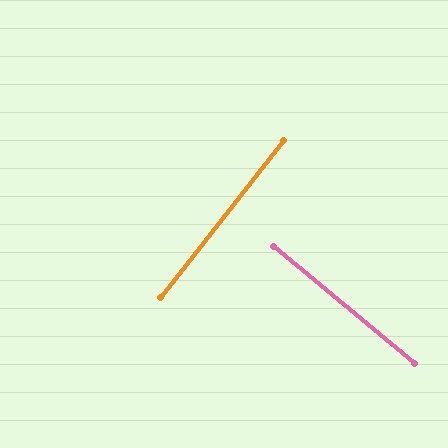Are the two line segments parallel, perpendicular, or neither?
Perpendicular — they meet at approximately 89°.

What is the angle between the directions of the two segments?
Approximately 89 degrees.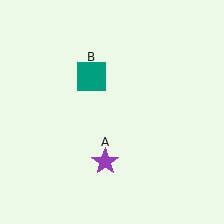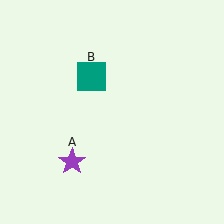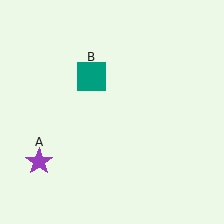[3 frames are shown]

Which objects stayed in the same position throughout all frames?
Teal square (object B) remained stationary.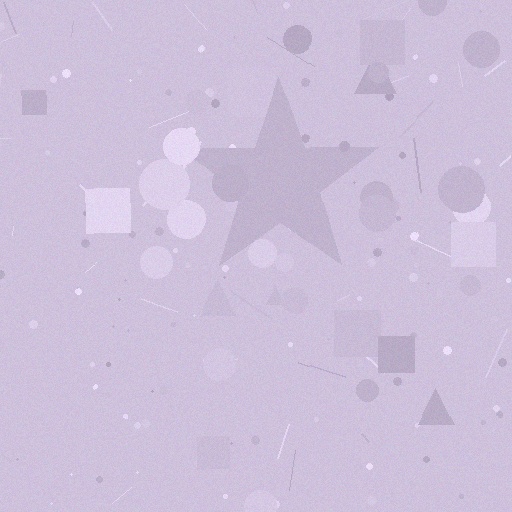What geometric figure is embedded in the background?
A star is embedded in the background.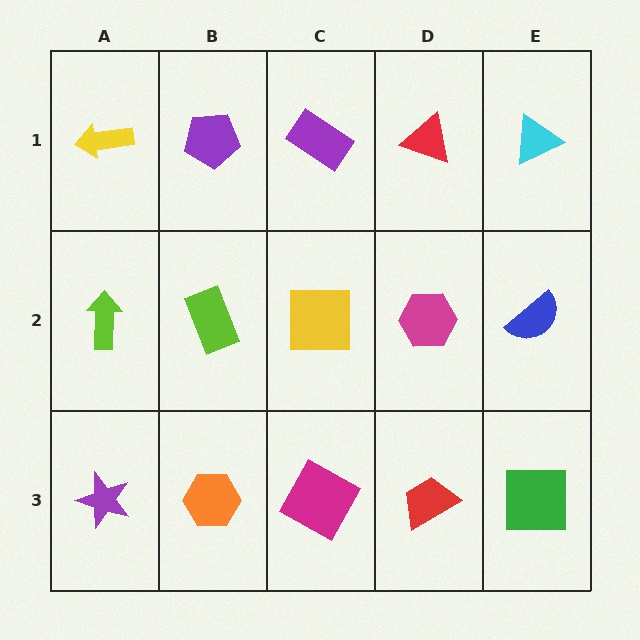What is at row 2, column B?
A lime rectangle.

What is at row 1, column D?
A red triangle.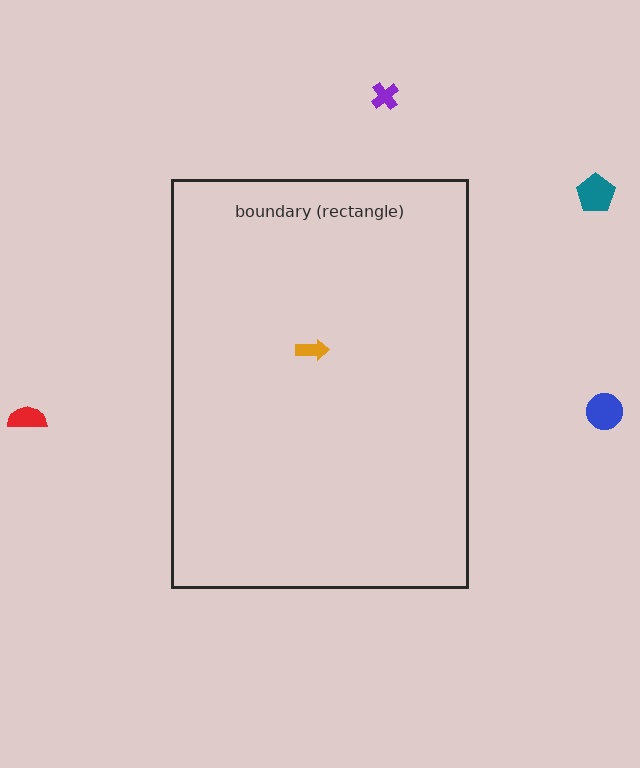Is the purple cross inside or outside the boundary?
Outside.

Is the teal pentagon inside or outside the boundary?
Outside.